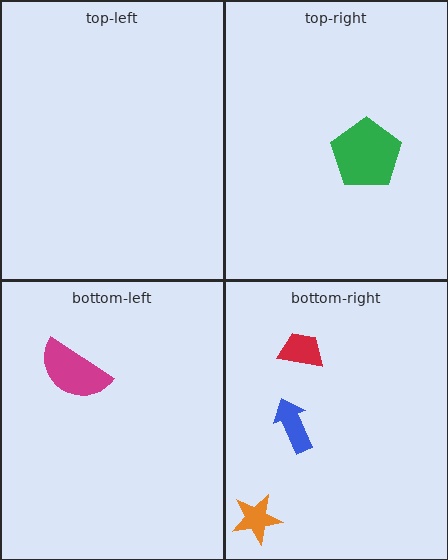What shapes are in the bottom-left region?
The magenta semicircle.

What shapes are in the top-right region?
The green pentagon.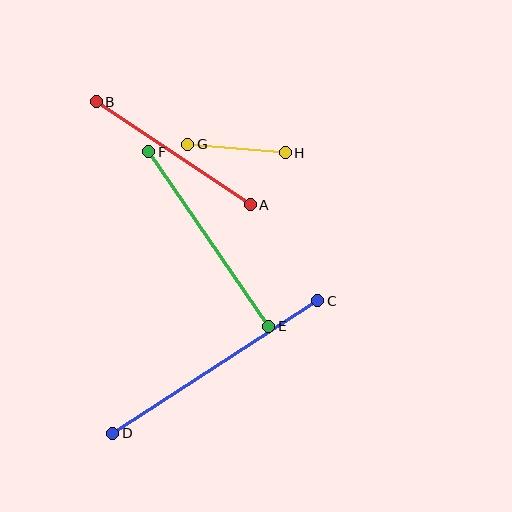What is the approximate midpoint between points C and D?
The midpoint is at approximately (215, 367) pixels.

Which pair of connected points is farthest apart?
Points C and D are farthest apart.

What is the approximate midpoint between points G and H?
The midpoint is at approximately (236, 148) pixels.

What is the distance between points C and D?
The distance is approximately 245 pixels.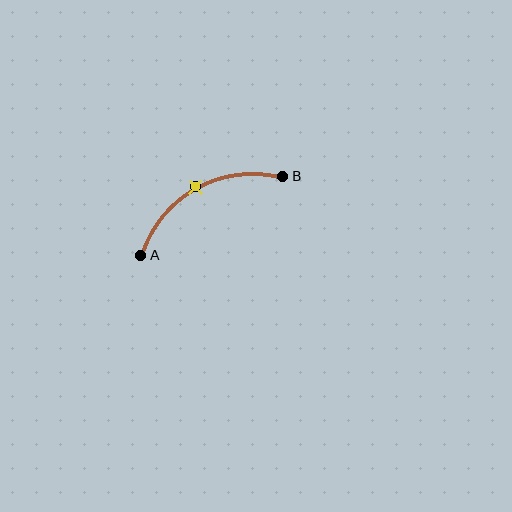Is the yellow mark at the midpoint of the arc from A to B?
Yes. The yellow mark lies on the arc at equal arc-length from both A and B — it is the arc midpoint.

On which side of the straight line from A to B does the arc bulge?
The arc bulges above the straight line connecting A and B.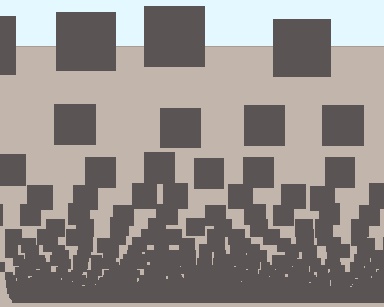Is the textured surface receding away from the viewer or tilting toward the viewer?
The surface appears to tilt toward the viewer. Texture elements get larger and sparser toward the top.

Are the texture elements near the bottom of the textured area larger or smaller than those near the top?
Smaller. The gradient is inverted — elements near the bottom are smaller and denser.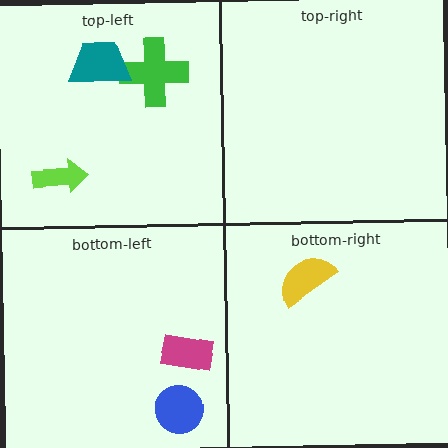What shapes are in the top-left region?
The green cross, the teal trapezoid, the lime arrow.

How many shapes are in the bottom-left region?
2.